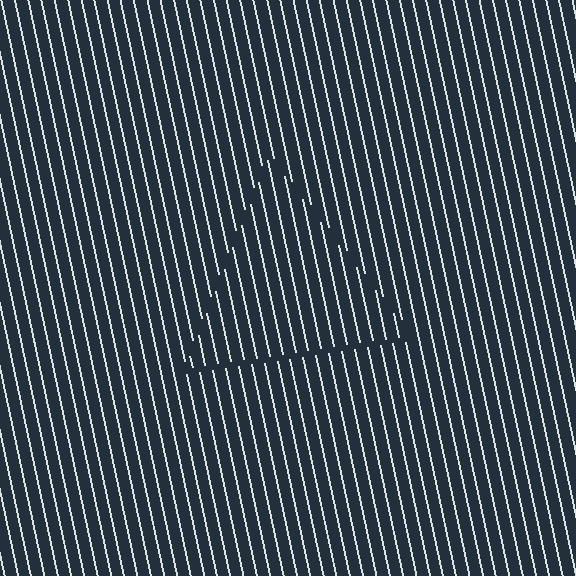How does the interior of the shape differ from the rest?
The interior of the shape contains the same grating, shifted by half a period — the contour is defined by the phase discontinuity where line-ends from the inner and outer gratings abut.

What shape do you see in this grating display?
An illusory triangle. The interior of the shape contains the same grating, shifted by half a period — the contour is defined by the phase discontinuity where line-ends from the inner and outer gratings abut.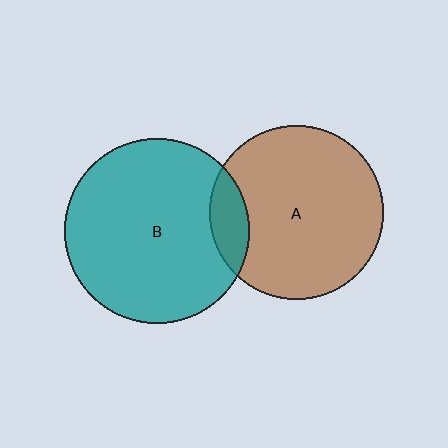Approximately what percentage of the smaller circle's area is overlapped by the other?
Approximately 10%.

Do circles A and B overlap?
Yes.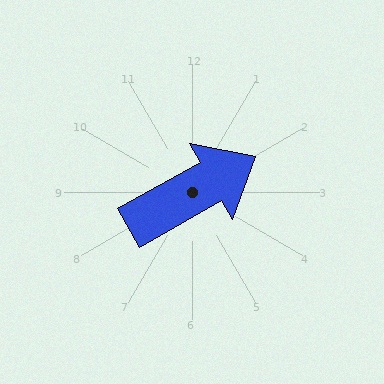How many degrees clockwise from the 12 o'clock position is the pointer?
Approximately 61 degrees.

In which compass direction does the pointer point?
Northeast.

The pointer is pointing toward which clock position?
Roughly 2 o'clock.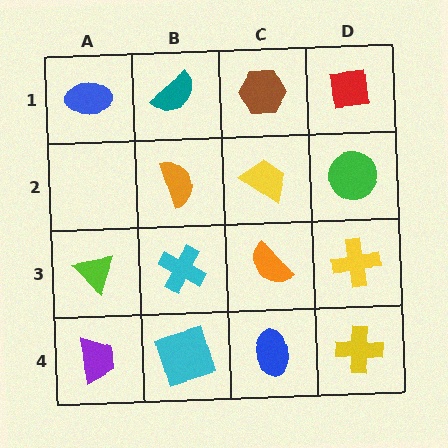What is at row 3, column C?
An orange semicircle.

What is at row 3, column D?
A yellow cross.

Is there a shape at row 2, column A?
No, that cell is empty.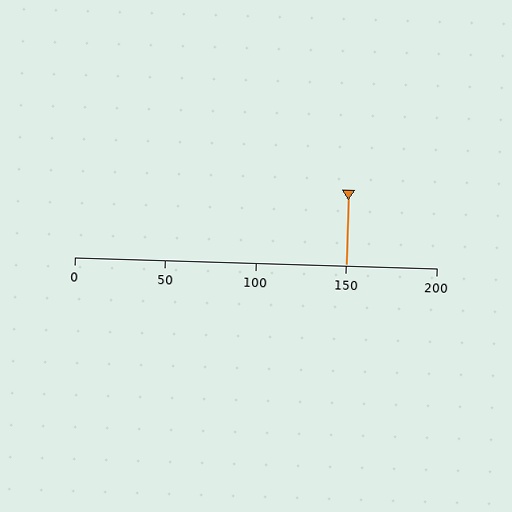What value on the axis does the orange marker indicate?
The marker indicates approximately 150.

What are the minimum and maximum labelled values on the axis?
The axis runs from 0 to 200.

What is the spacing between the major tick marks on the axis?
The major ticks are spaced 50 apart.